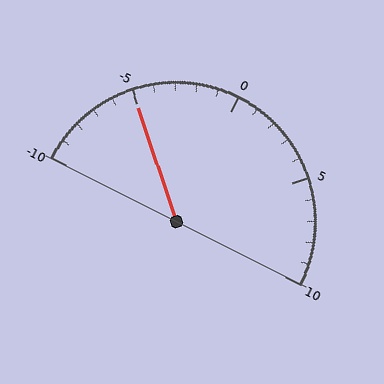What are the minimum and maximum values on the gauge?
The gauge ranges from -10 to 10.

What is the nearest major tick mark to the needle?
The nearest major tick mark is -5.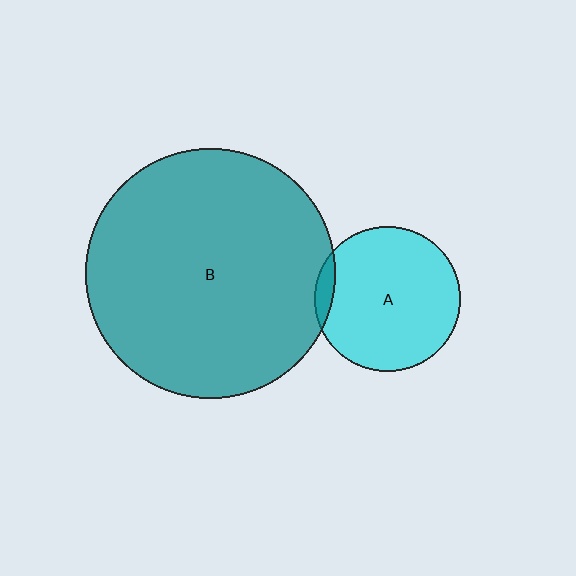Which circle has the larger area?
Circle B (teal).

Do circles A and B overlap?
Yes.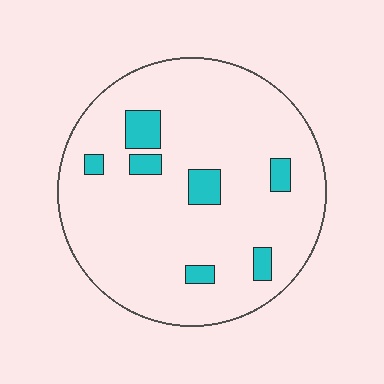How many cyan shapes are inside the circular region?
7.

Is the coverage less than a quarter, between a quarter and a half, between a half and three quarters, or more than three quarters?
Less than a quarter.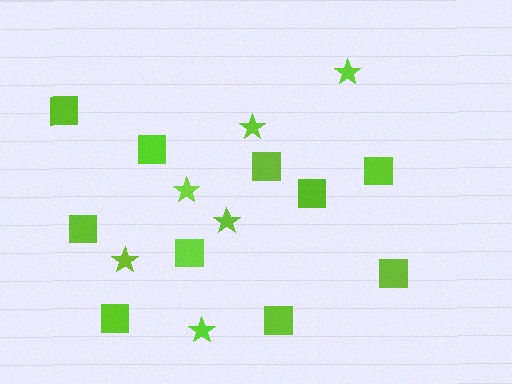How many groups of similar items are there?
There are 2 groups: one group of squares (10) and one group of stars (6).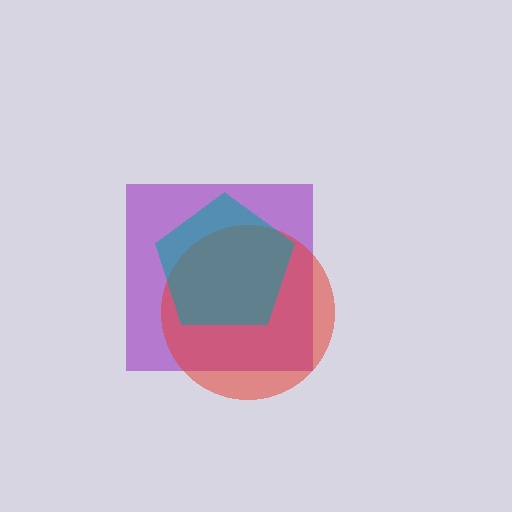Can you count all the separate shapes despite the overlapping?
Yes, there are 3 separate shapes.